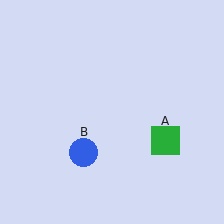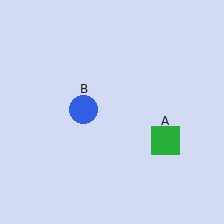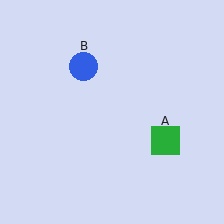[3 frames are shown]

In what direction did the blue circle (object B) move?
The blue circle (object B) moved up.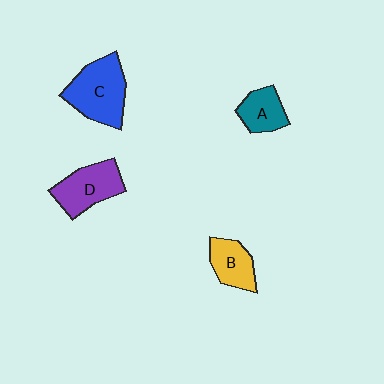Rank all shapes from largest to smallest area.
From largest to smallest: C (blue), D (purple), B (yellow), A (teal).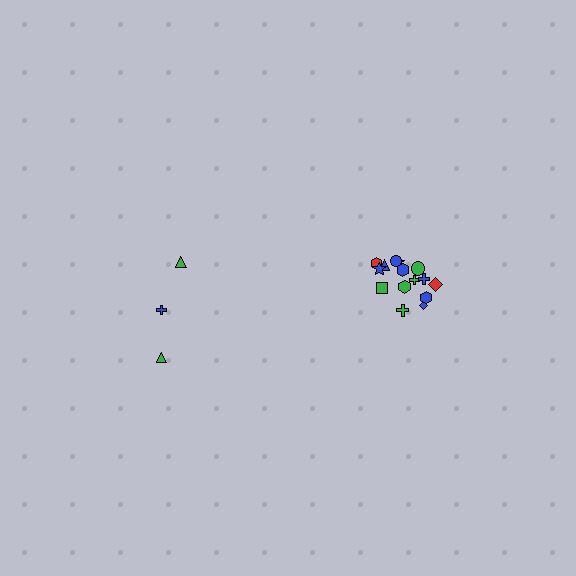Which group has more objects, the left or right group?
The right group.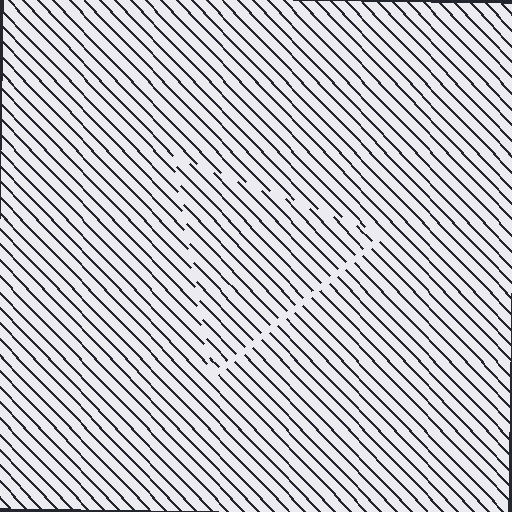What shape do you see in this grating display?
An illusory triangle. The interior of the shape contains the same grating, shifted by half a period — the contour is defined by the phase discontinuity where line-ends from the inner and outer gratings abut.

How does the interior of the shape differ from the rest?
The interior of the shape contains the same grating, shifted by half a period — the contour is defined by the phase discontinuity where line-ends from the inner and outer gratings abut.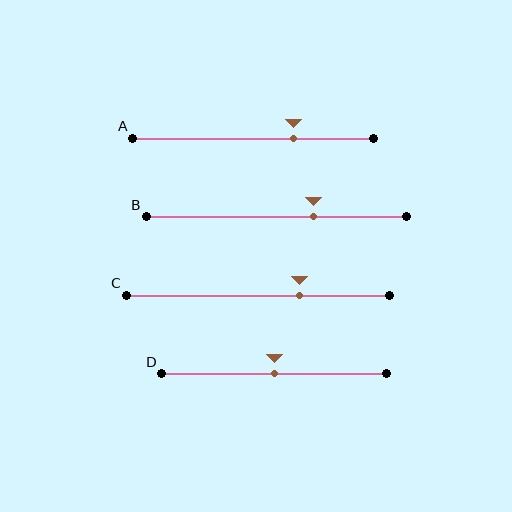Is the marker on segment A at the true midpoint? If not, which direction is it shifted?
No, the marker on segment A is shifted to the right by about 17% of the segment length.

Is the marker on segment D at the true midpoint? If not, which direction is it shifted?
Yes, the marker on segment D is at the true midpoint.